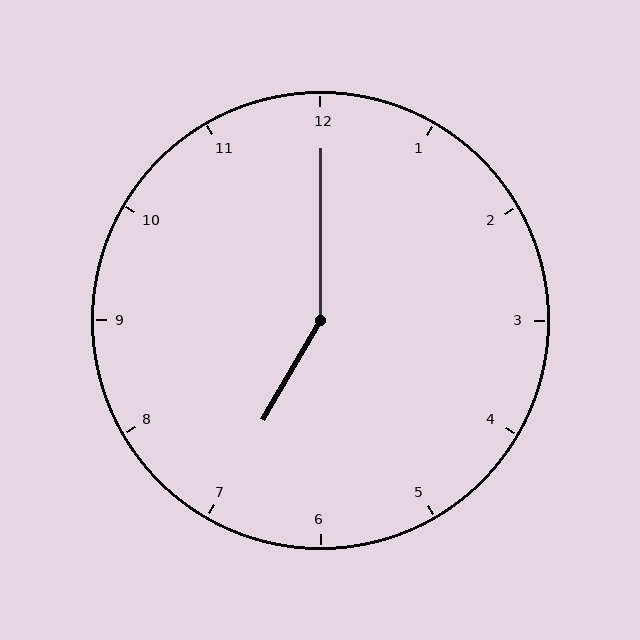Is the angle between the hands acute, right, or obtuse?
It is obtuse.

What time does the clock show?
7:00.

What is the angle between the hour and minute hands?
Approximately 150 degrees.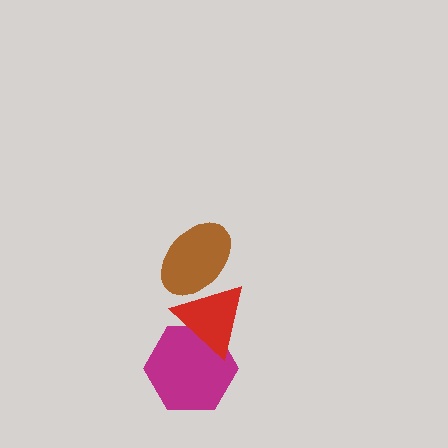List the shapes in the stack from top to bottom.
From top to bottom: the brown ellipse, the red triangle, the magenta hexagon.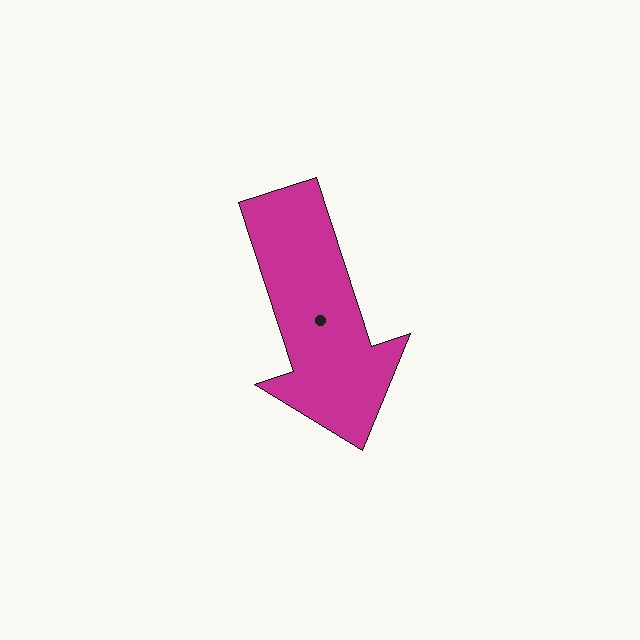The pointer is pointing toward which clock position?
Roughly 5 o'clock.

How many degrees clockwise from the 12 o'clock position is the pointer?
Approximately 162 degrees.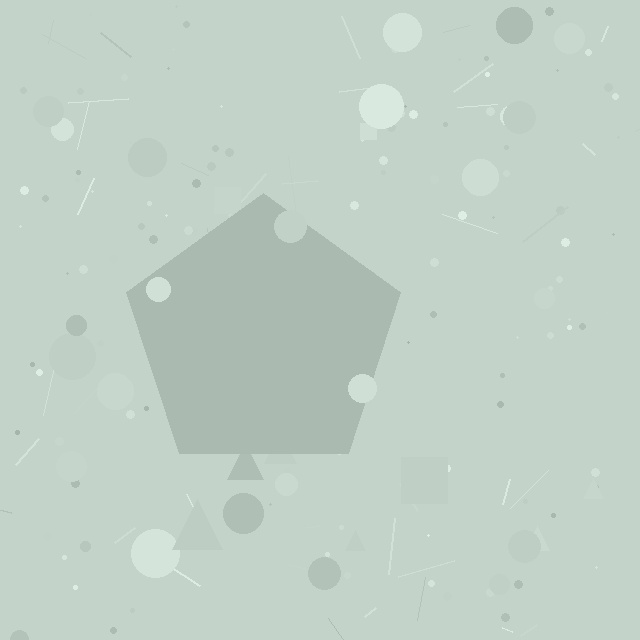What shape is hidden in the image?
A pentagon is hidden in the image.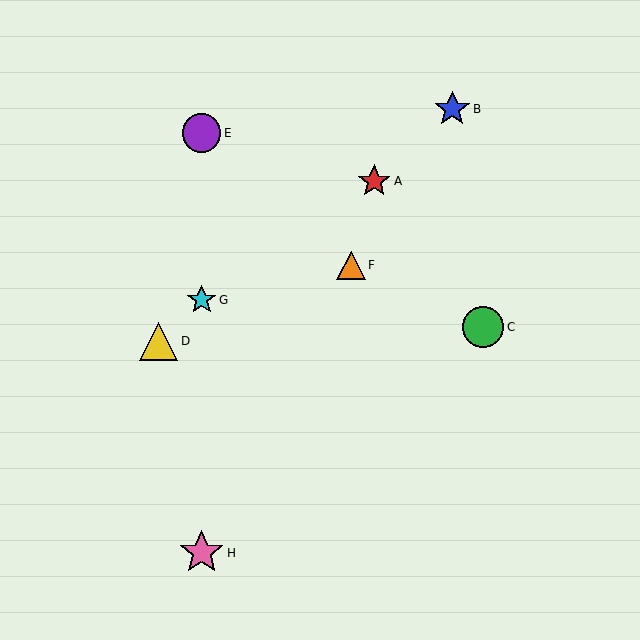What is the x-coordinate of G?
Object G is at x≈202.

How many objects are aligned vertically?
3 objects (E, G, H) are aligned vertically.